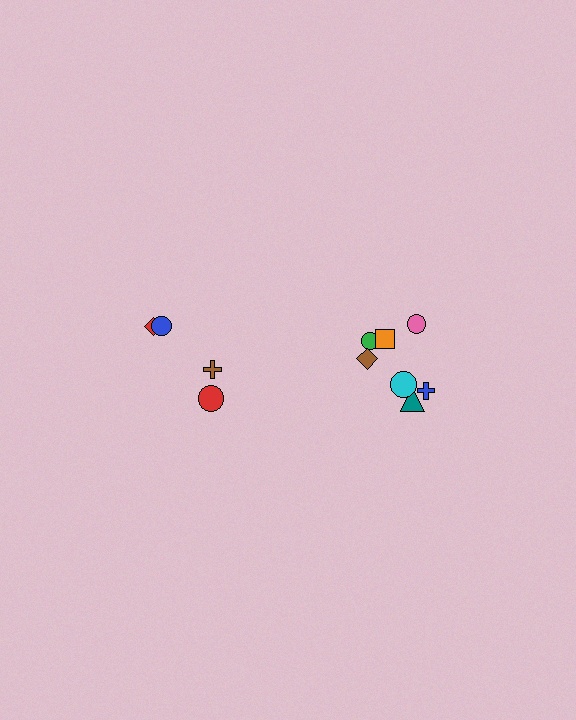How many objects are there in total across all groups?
There are 11 objects.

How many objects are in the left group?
There are 4 objects.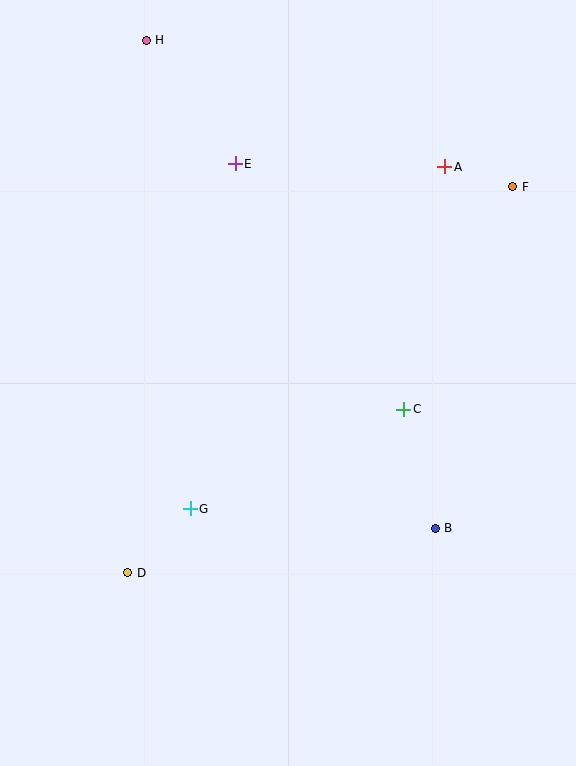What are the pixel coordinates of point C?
Point C is at (404, 409).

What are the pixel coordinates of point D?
Point D is at (128, 573).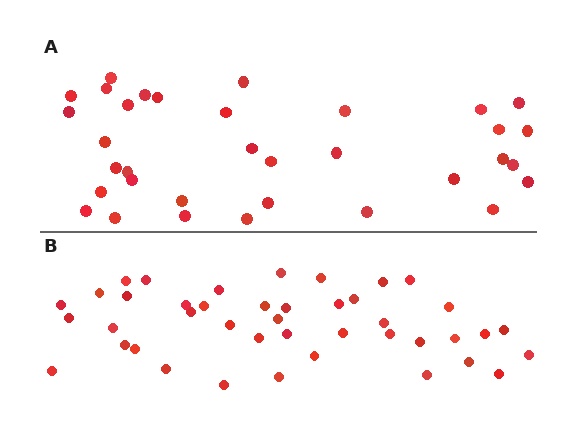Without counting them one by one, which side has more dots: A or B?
Region B (the bottom region) has more dots.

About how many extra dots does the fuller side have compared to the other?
Region B has roughly 8 or so more dots than region A.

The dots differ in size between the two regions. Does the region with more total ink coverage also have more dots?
No. Region A has more total ink coverage because its dots are larger, but region B actually contains more individual dots. Total area can be misleading — the number of items is what matters here.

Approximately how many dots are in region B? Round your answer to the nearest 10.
About 40 dots. (The exact count is 42, which rounds to 40.)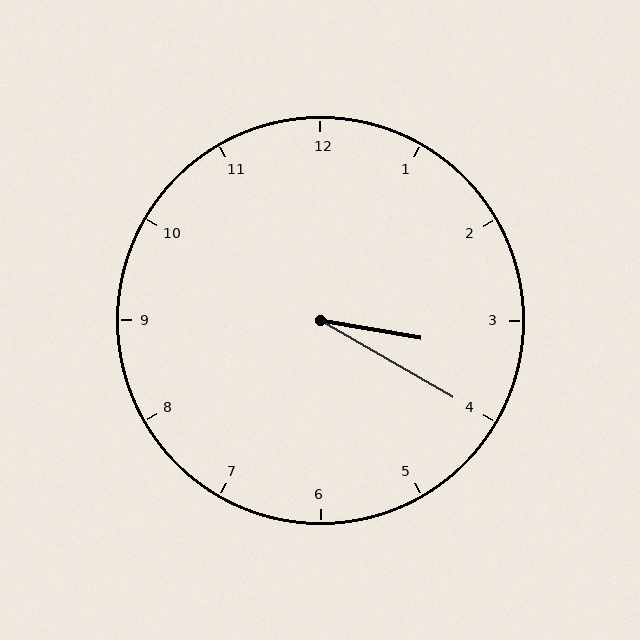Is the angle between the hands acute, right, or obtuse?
It is acute.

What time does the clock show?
3:20.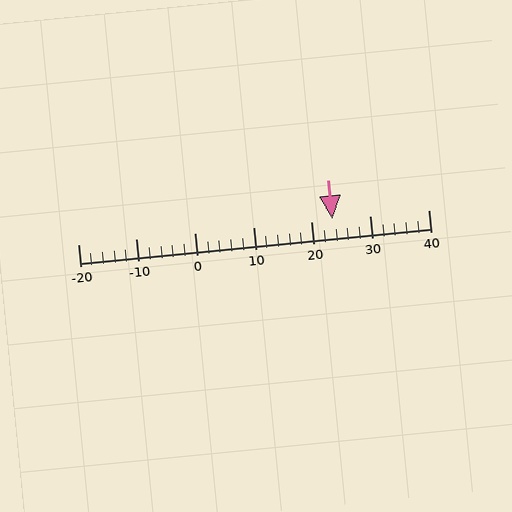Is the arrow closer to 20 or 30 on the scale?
The arrow is closer to 20.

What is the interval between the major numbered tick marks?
The major tick marks are spaced 10 units apart.